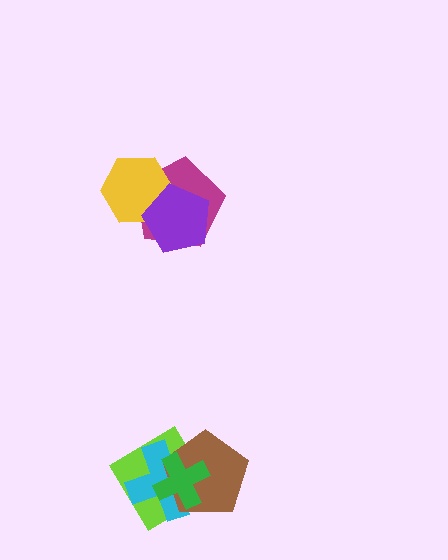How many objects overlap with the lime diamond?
3 objects overlap with the lime diamond.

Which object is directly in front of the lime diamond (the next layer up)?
The cyan cross is directly in front of the lime diamond.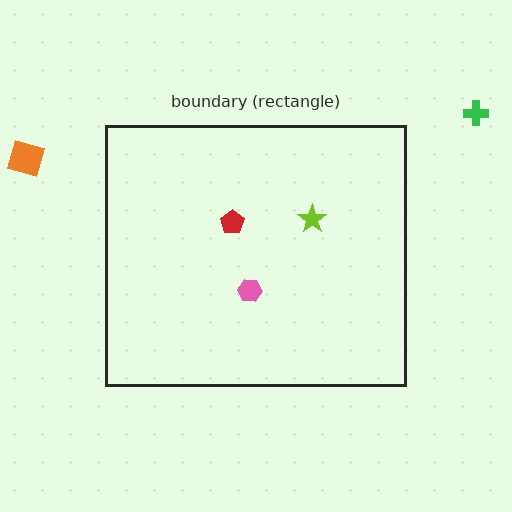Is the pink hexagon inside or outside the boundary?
Inside.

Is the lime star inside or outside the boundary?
Inside.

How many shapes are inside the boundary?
3 inside, 2 outside.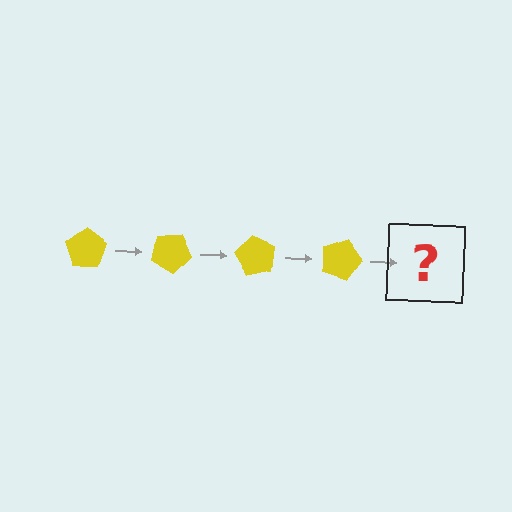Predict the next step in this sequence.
The next step is a yellow pentagon rotated 120 degrees.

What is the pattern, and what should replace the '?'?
The pattern is that the pentagon rotates 30 degrees each step. The '?' should be a yellow pentagon rotated 120 degrees.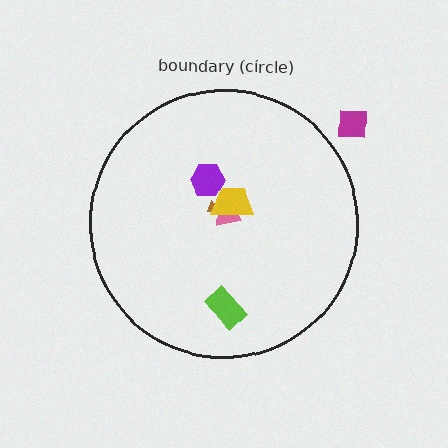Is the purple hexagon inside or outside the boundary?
Inside.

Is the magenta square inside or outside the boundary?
Outside.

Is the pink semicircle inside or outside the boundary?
Inside.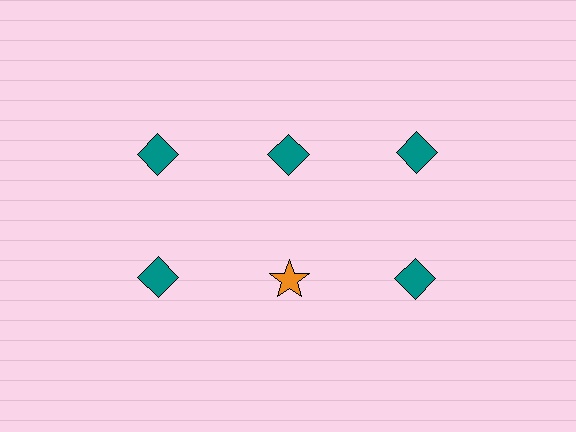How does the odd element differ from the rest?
It differs in both color (orange instead of teal) and shape (star instead of diamond).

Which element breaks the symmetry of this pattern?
The orange star in the second row, second from left column breaks the symmetry. All other shapes are teal diamonds.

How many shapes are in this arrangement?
There are 6 shapes arranged in a grid pattern.